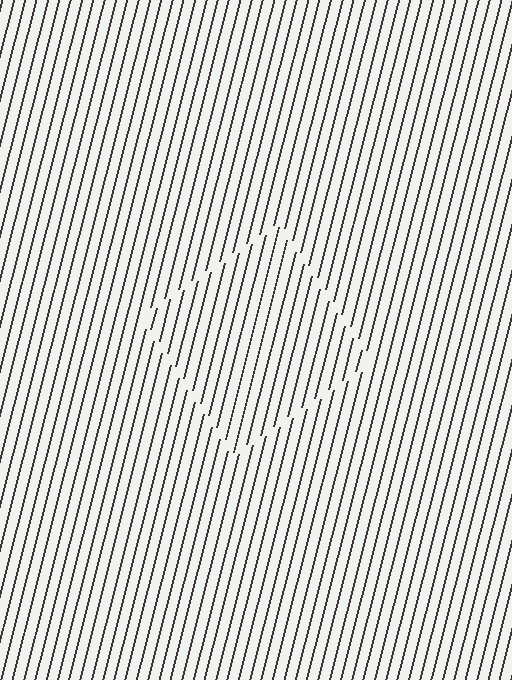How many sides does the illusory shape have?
4 sides — the line-ends trace a square.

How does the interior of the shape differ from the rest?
The interior of the shape contains the same grating, shifted by half a period — the contour is defined by the phase discontinuity where line-ends from the inner and outer gratings abut.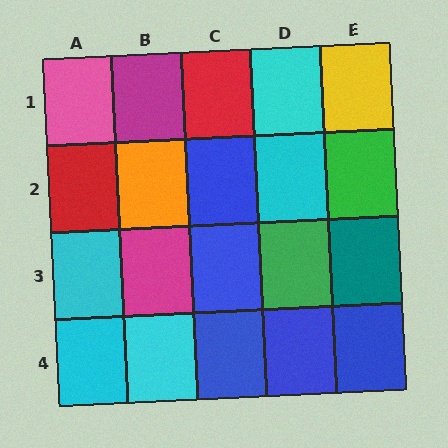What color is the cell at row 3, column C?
Blue.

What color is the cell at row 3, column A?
Cyan.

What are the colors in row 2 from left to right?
Red, orange, blue, cyan, green.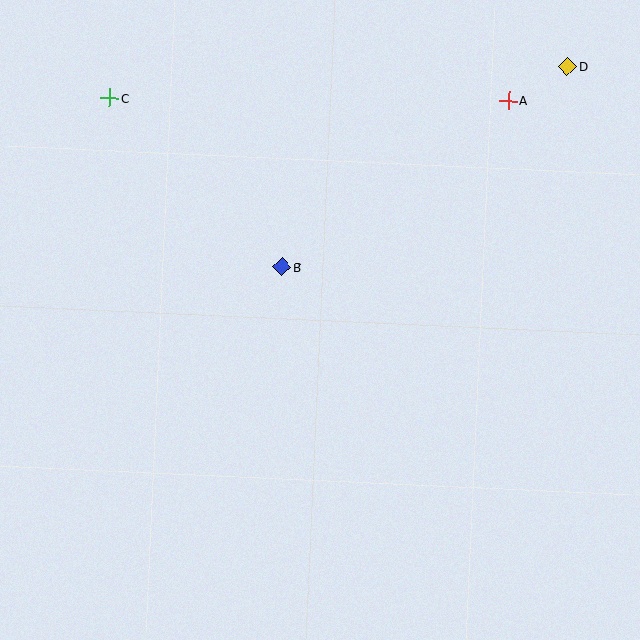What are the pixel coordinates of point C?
Point C is at (110, 98).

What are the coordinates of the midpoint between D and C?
The midpoint between D and C is at (339, 82).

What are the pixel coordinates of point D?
Point D is at (568, 66).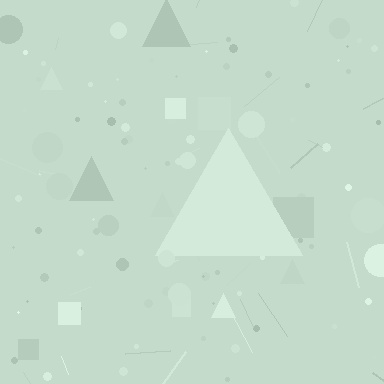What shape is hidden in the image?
A triangle is hidden in the image.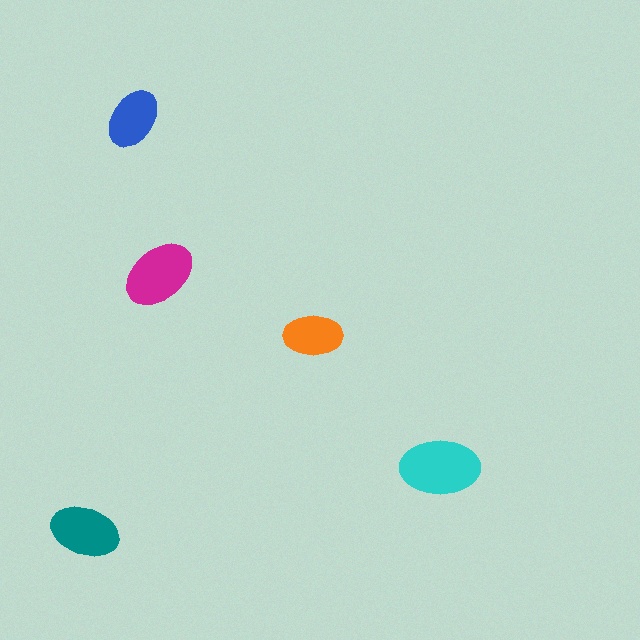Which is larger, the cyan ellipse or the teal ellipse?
The cyan one.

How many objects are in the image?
There are 5 objects in the image.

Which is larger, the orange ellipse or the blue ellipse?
The blue one.